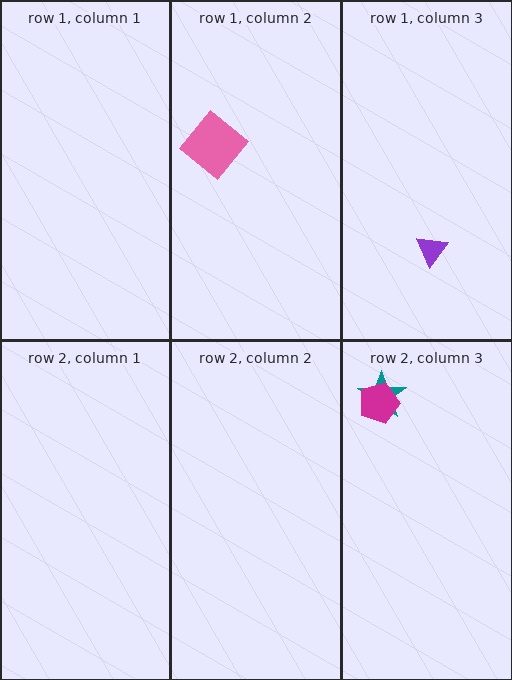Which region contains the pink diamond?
The row 1, column 2 region.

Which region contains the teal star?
The row 2, column 3 region.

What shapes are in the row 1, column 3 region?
The purple triangle.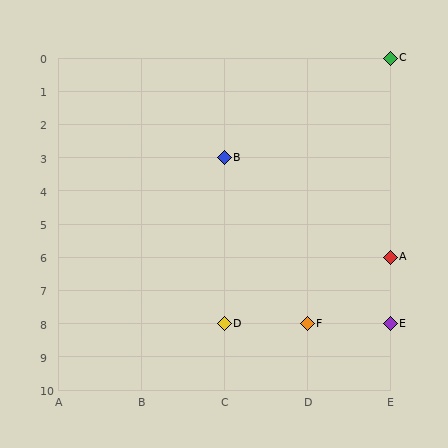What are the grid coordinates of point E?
Point E is at grid coordinates (E, 8).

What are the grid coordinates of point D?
Point D is at grid coordinates (C, 8).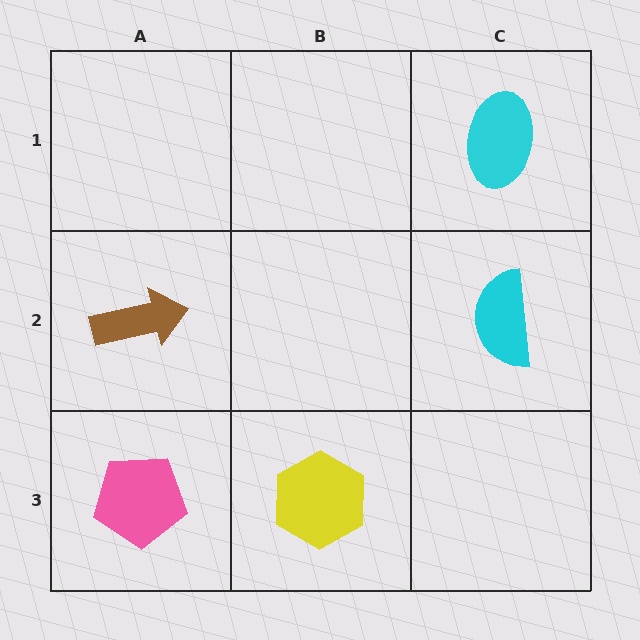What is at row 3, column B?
A yellow hexagon.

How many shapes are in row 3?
2 shapes.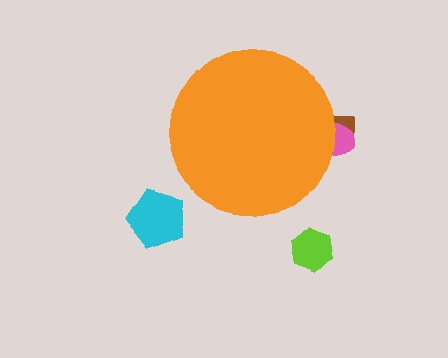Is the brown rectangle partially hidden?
Yes, the brown rectangle is partially hidden behind the orange circle.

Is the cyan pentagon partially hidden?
No, the cyan pentagon is fully visible.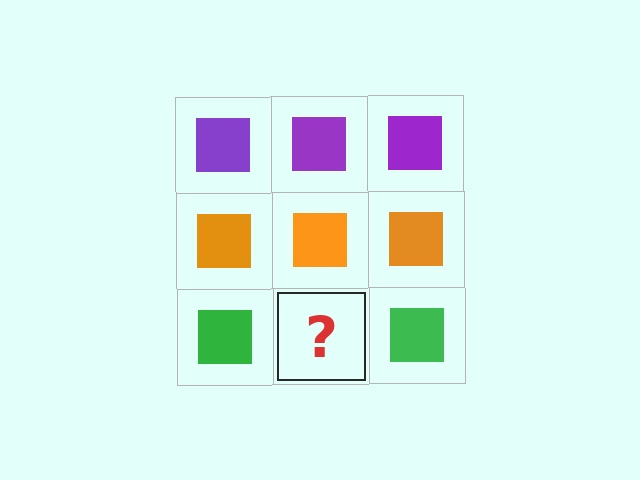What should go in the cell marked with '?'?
The missing cell should contain a green square.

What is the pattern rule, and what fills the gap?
The rule is that each row has a consistent color. The gap should be filled with a green square.